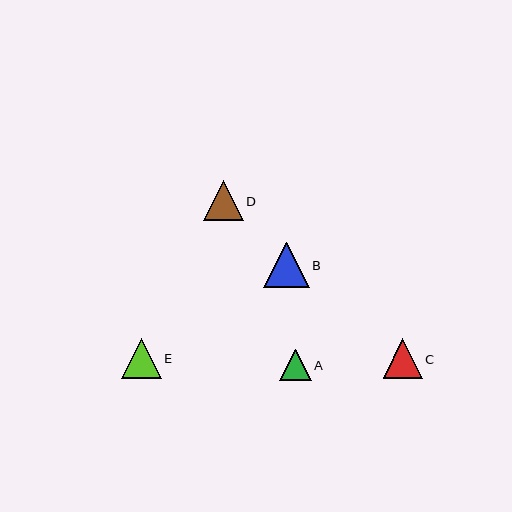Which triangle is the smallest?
Triangle A is the smallest with a size of approximately 31 pixels.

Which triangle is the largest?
Triangle B is the largest with a size of approximately 45 pixels.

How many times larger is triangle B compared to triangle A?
Triangle B is approximately 1.4 times the size of triangle A.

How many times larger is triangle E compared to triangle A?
Triangle E is approximately 1.3 times the size of triangle A.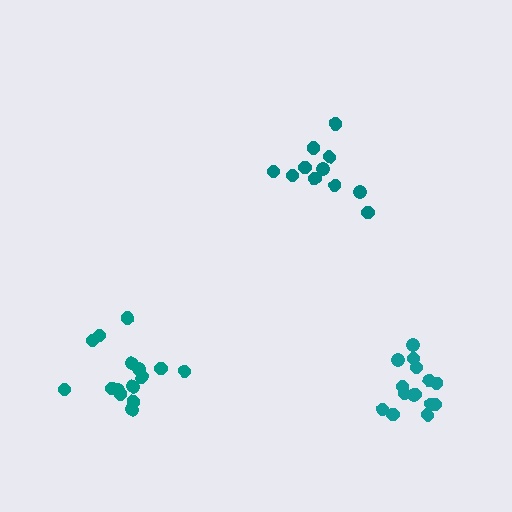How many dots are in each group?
Group 1: 15 dots, Group 2: 11 dots, Group 3: 15 dots (41 total).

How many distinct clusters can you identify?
There are 3 distinct clusters.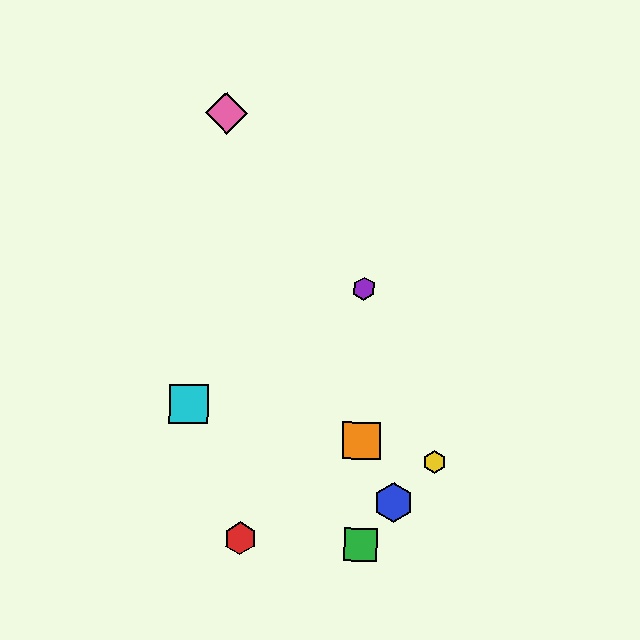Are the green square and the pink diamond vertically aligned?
No, the green square is at x≈360 and the pink diamond is at x≈227.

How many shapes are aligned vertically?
3 shapes (the green square, the purple hexagon, the orange square) are aligned vertically.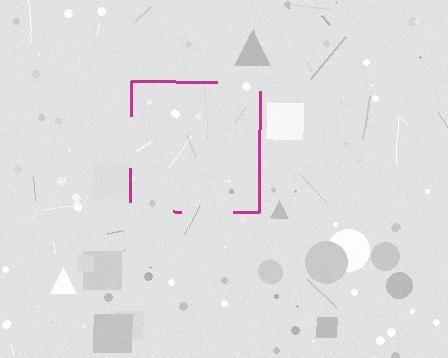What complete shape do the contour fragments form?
The contour fragments form a square.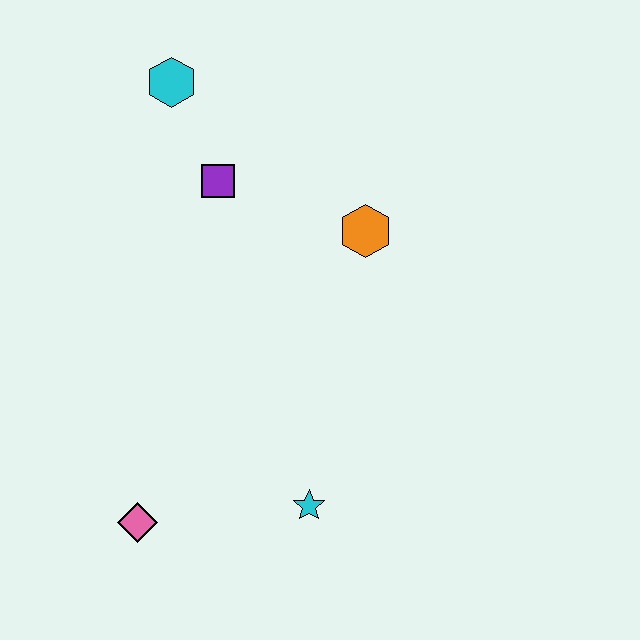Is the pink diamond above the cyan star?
No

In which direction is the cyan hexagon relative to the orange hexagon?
The cyan hexagon is to the left of the orange hexagon.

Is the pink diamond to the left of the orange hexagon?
Yes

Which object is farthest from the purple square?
The pink diamond is farthest from the purple square.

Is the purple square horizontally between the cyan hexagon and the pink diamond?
No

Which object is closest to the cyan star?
The pink diamond is closest to the cyan star.